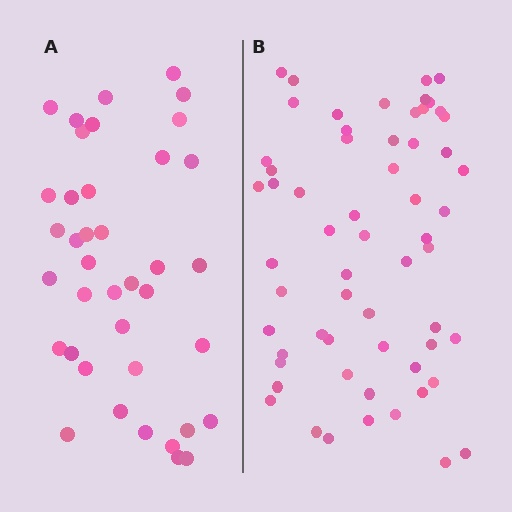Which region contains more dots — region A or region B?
Region B (the right region) has more dots.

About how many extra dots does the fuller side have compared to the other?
Region B has approximately 20 more dots than region A.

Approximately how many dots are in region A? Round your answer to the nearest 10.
About 40 dots. (The exact count is 39, which rounds to 40.)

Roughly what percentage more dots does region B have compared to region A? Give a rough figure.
About 55% more.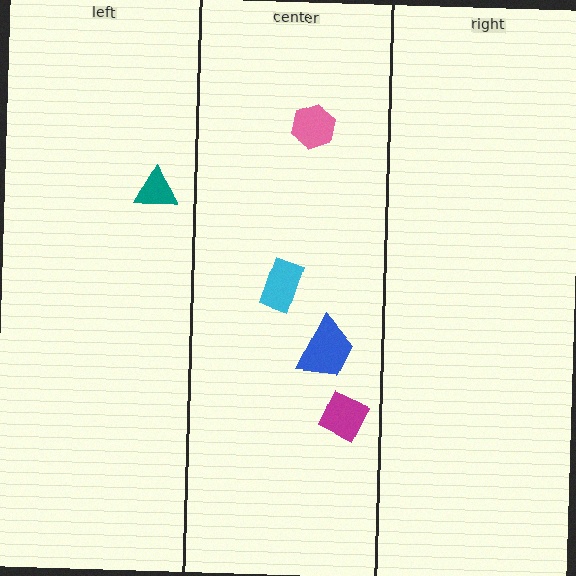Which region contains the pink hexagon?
The center region.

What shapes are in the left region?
The teal triangle.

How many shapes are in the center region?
4.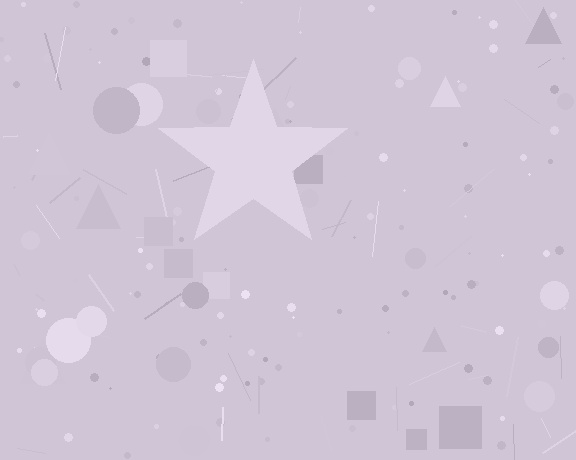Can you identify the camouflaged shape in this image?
The camouflaged shape is a star.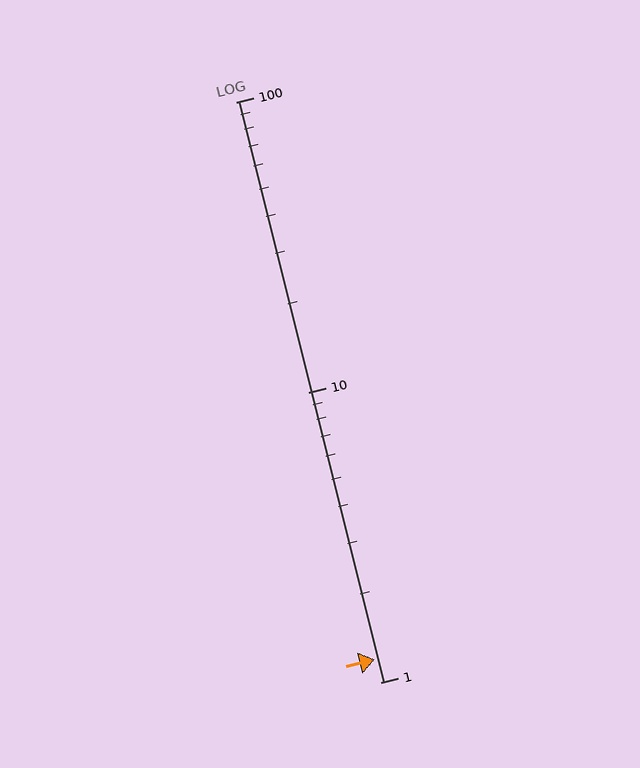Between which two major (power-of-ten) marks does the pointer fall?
The pointer is between 1 and 10.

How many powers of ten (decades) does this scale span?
The scale spans 2 decades, from 1 to 100.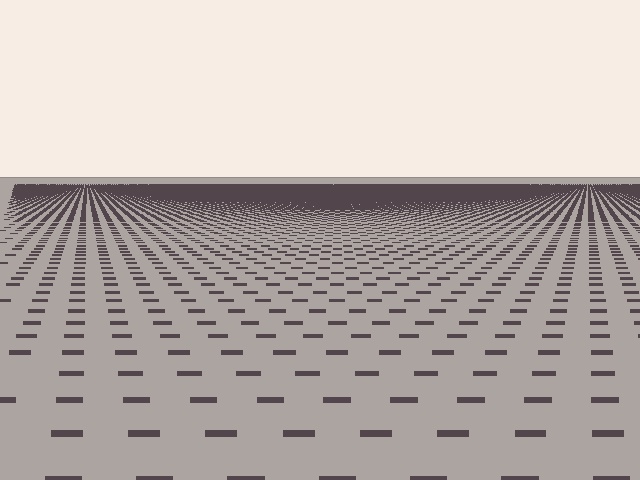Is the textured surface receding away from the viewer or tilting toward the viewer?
The surface is receding away from the viewer. Texture elements get smaller and denser toward the top.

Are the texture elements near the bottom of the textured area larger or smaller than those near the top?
Larger. Near the bottom, elements are closer to the viewer and appear at a bigger on-screen size.